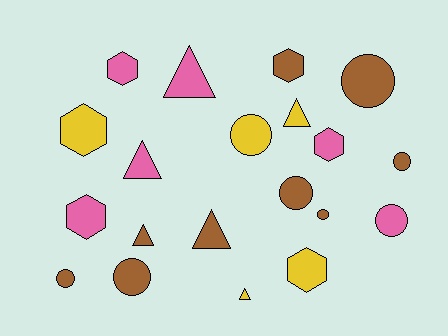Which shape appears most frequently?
Circle, with 8 objects.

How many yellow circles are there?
There is 1 yellow circle.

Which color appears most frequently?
Brown, with 9 objects.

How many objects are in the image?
There are 20 objects.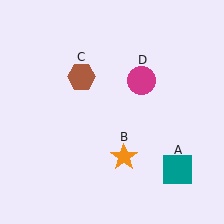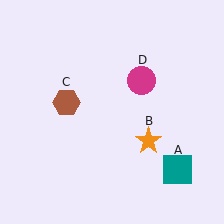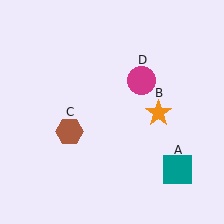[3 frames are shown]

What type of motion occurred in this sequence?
The orange star (object B), brown hexagon (object C) rotated counterclockwise around the center of the scene.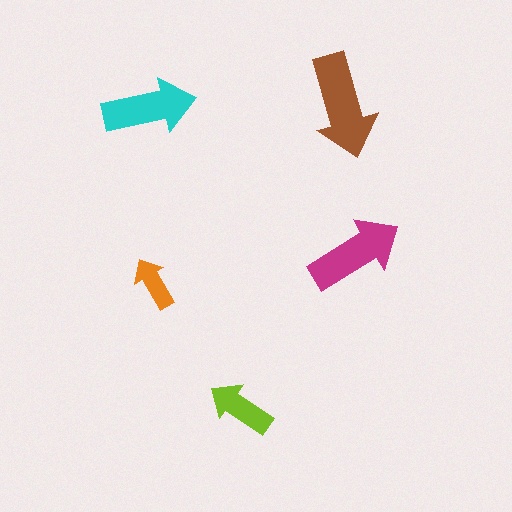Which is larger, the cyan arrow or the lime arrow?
The cyan one.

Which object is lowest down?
The lime arrow is bottommost.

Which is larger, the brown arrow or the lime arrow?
The brown one.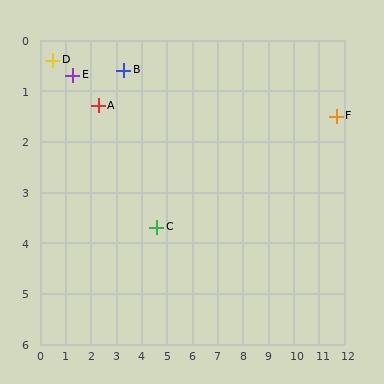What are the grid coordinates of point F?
Point F is at approximately (11.7, 1.5).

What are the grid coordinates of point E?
Point E is at approximately (1.3, 0.7).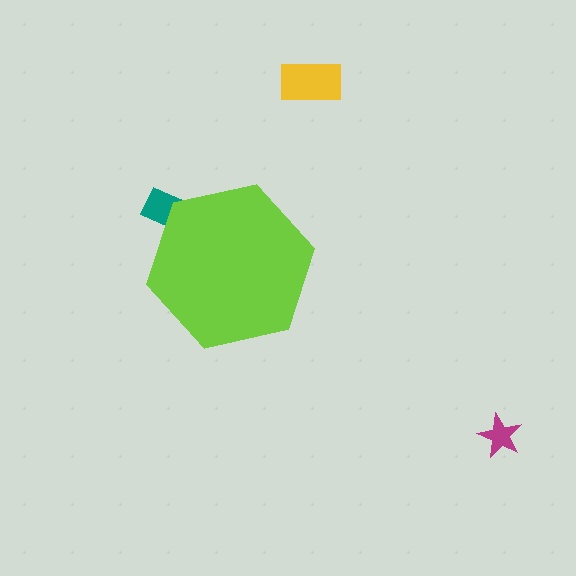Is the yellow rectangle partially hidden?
No, the yellow rectangle is fully visible.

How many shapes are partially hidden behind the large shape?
1 shape is partially hidden.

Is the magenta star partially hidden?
No, the magenta star is fully visible.